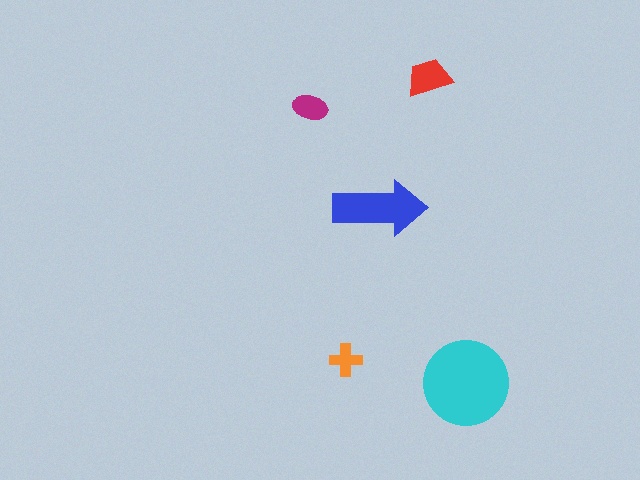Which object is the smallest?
The orange cross.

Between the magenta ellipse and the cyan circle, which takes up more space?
The cyan circle.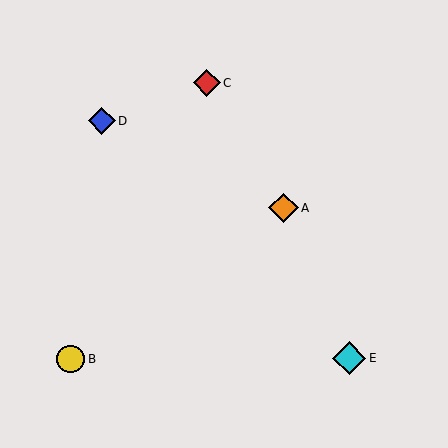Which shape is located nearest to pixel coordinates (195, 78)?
The red diamond (labeled C) at (207, 83) is nearest to that location.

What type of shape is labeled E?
Shape E is a cyan diamond.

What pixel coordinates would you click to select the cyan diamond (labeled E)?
Click at (349, 358) to select the cyan diamond E.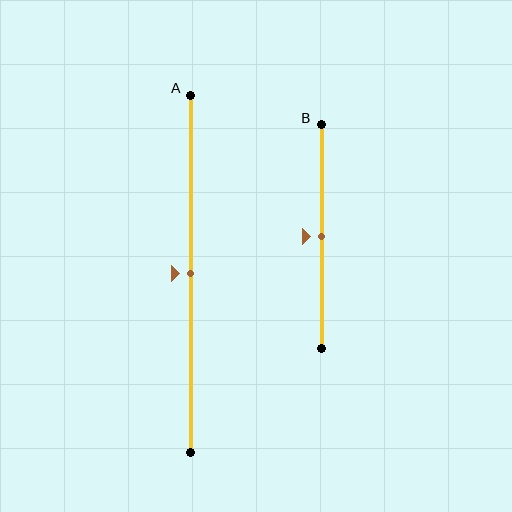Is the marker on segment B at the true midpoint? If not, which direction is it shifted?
Yes, the marker on segment B is at the true midpoint.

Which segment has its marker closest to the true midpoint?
Segment A has its marker closest to the true midpoint.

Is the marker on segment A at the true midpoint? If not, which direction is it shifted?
Yes, the marker on segment A is at the true midpoint.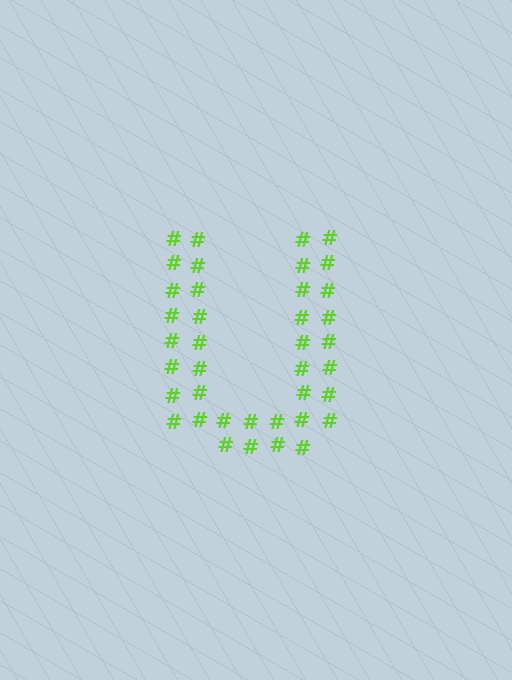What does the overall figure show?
The overall figure shows the letter U.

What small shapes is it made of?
It is made of small hash symbols.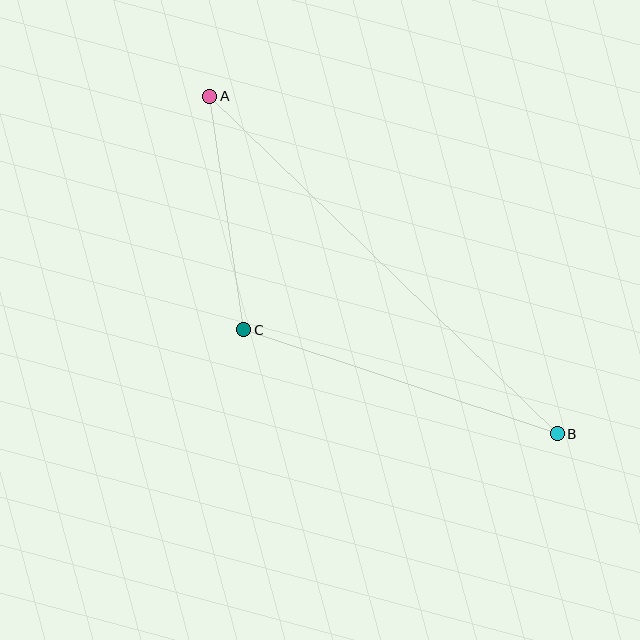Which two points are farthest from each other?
Points A and B are farthest from each other.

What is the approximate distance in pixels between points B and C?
The distance between B and C is approximately 330 pixels.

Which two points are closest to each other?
Points A and C are closest to each other.